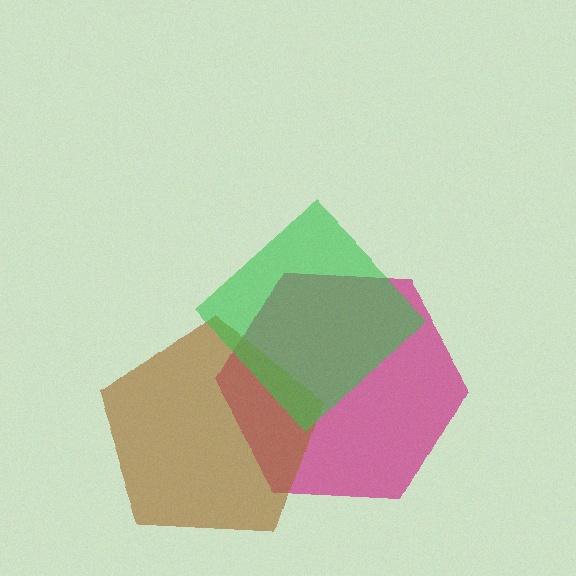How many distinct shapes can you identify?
There are 3 distinct shapes: a magenta hexagon, a brown pentagon, a green diamond.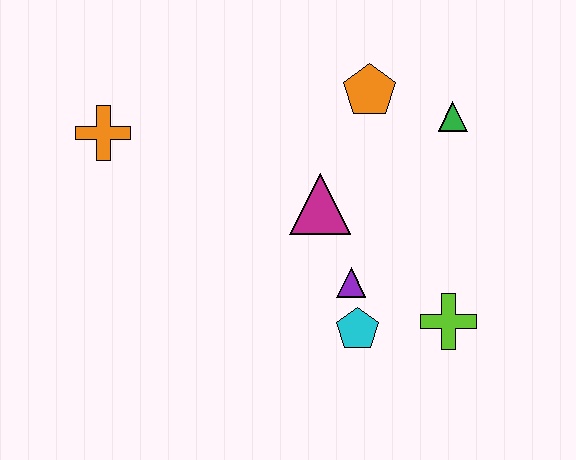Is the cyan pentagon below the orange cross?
Yes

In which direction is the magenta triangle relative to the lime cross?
The magenta triangle is to the left of the lime cross.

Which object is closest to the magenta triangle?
The purple triangle is closest to the magenta triangle.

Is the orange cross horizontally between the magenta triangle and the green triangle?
No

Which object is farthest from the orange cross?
The lime cross is farthest from the orange cross.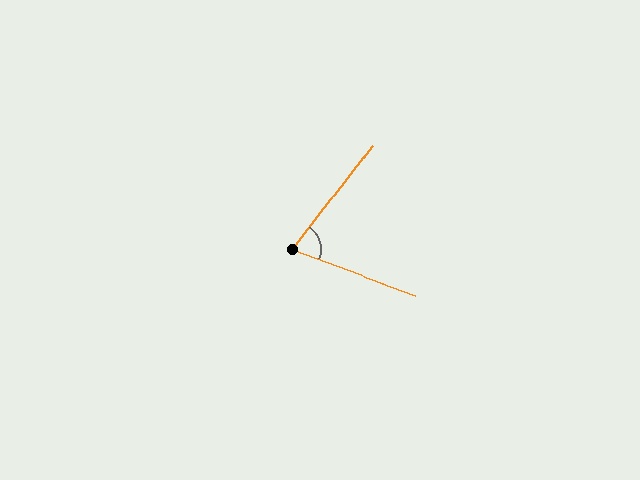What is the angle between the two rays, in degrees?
Approximately 73 degrees.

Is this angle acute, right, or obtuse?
It is acute.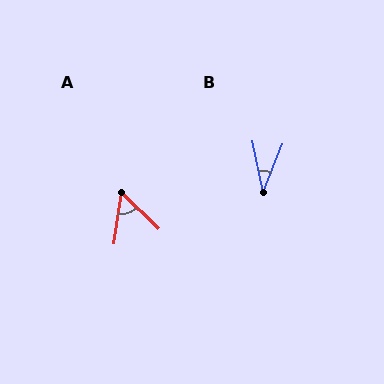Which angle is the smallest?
B, at approximately 34 degrees.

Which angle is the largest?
A, at approximately 54 degrees.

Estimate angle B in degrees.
Approximately 34 degrees.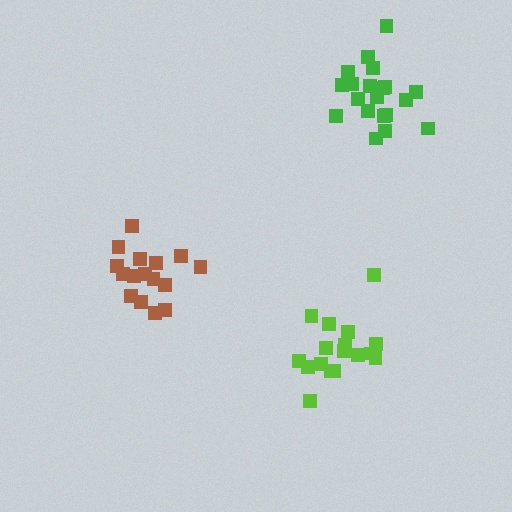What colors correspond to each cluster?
The clusters are colored: brown, green, lime.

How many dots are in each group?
Group 1: 16 dots, Group 2: 20 dots, Group 3: 17 dots (53 total).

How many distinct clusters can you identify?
There are 3 distinct clusters.